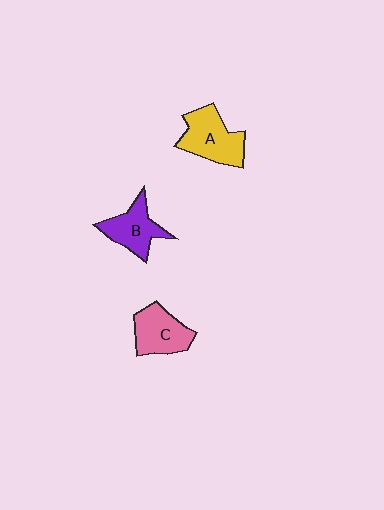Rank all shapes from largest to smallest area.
From largest to smallest: A (yellow), C (pink), B (purple).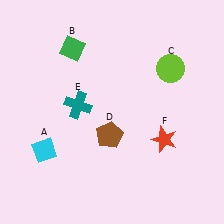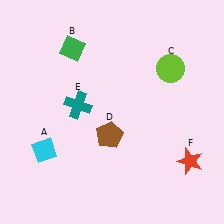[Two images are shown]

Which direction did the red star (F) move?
The red star (F) moved right.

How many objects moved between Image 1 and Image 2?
1 object moved between the two images.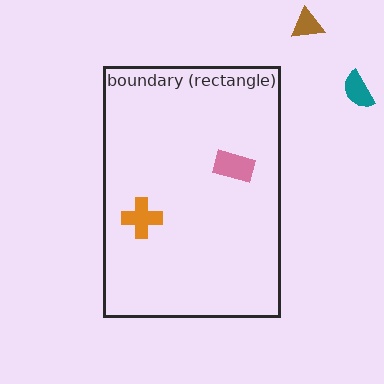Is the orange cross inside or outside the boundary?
Inside.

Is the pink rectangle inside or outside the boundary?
Inside.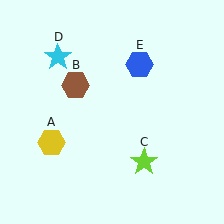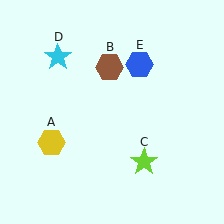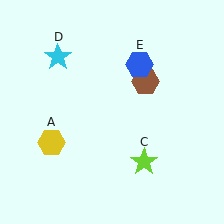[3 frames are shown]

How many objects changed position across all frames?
1 object changed position: brown hexagon (object B).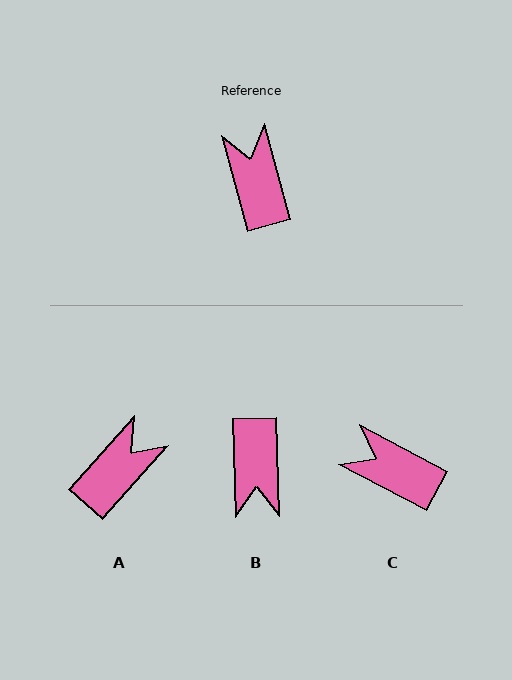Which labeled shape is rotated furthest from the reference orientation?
B, about 166 degrees away.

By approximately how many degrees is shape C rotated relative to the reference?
Approximately 47 degrees counter-clockwise.